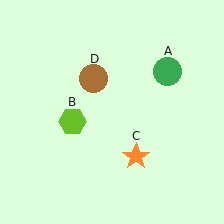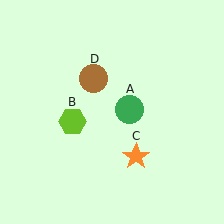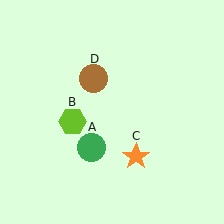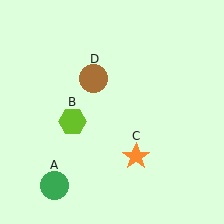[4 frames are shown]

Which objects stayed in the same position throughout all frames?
Lime hexagon (object B) and orange star (object C) and brown circle (object D) remained stationary.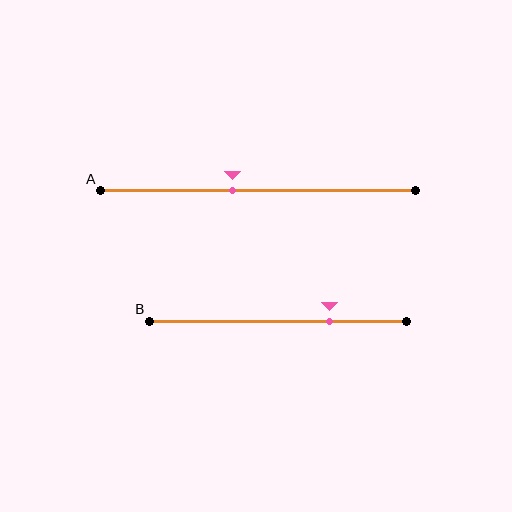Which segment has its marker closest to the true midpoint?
Segment A has its marker closest to the true midpoint.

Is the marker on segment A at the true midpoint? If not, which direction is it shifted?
No, the marker on segment A is shifted to the left by about 8% of the segment length.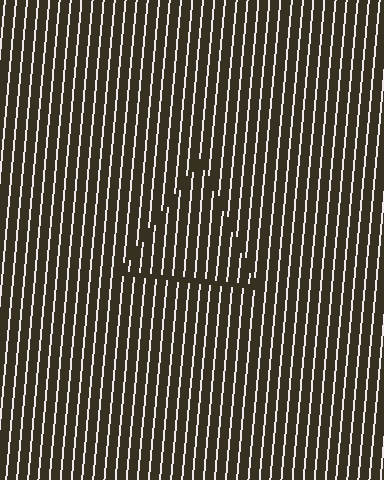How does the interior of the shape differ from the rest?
The interior of the shape contains the same grating, shifted by half a period — the contour is defined by the phase discontinuity where line-ends from the inner and outer gratings abut.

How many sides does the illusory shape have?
3 sides — the line-ends trace a triangle.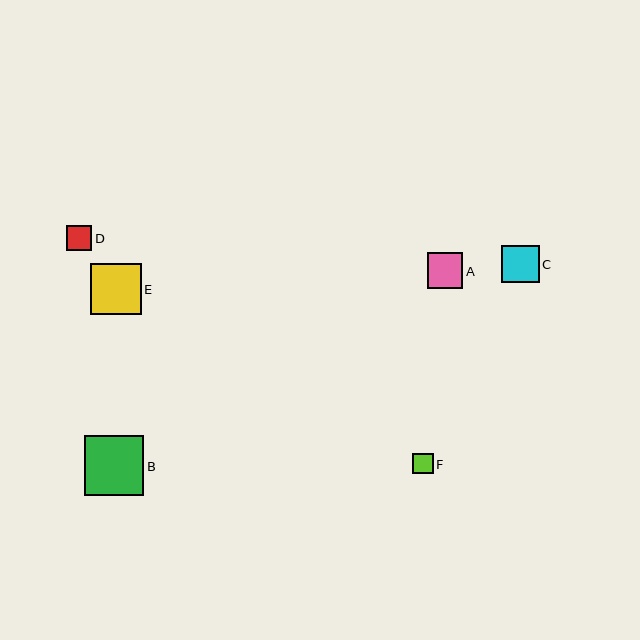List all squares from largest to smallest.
From largest to smallest: B, E, C, A, D, F.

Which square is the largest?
Square B is the largest with a size of approximately 59 pixels.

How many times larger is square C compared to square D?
Square C is approximately 1.5 times the size of square D.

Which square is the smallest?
Square F is the smallest with a size of approximately 20 pixels.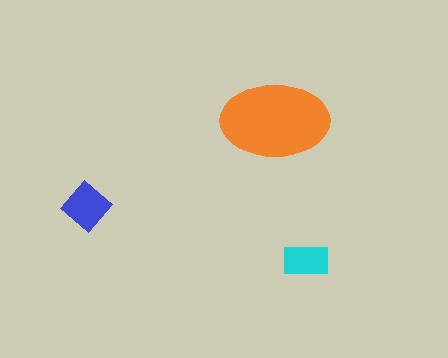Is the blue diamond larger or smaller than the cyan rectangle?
Larger.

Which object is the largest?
The orange ellipse.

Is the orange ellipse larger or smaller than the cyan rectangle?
Larger.